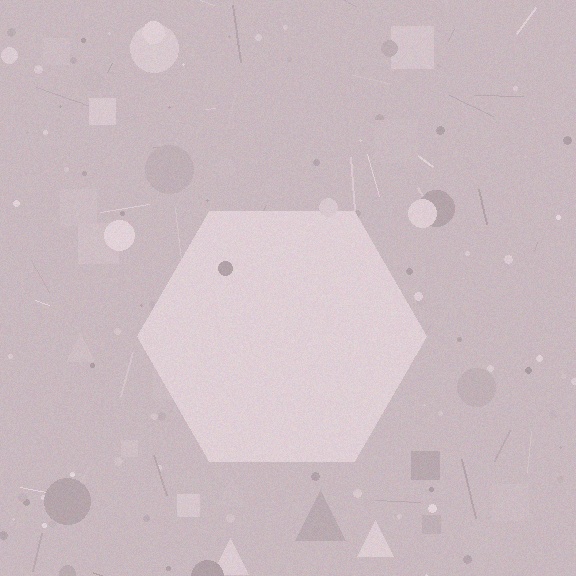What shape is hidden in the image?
A hexagon is hidden in the image.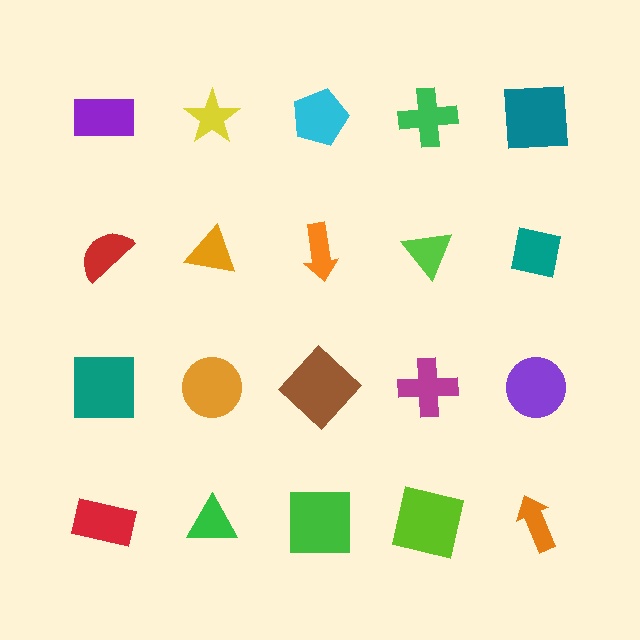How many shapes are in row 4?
5 shapes.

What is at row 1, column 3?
A cyan pentagon.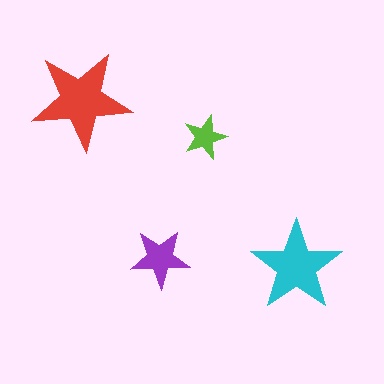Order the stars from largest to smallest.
the red one, the cyan one, the purple one, the lime one.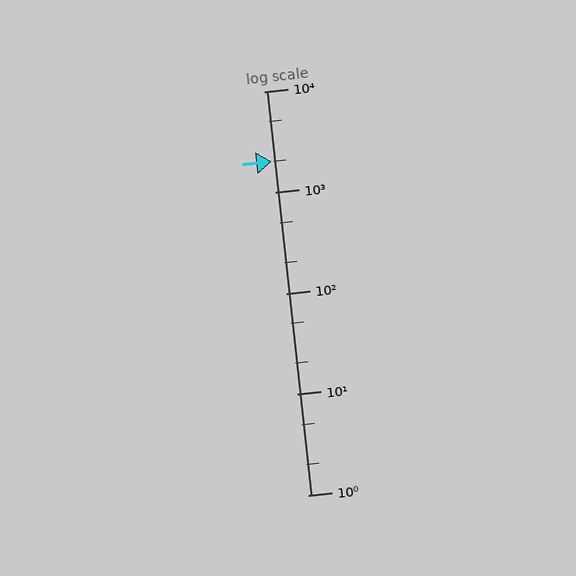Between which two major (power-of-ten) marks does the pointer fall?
The pointer is between 1000 and 10000.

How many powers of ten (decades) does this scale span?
The scale spans 4 decades, from 1 to 10000.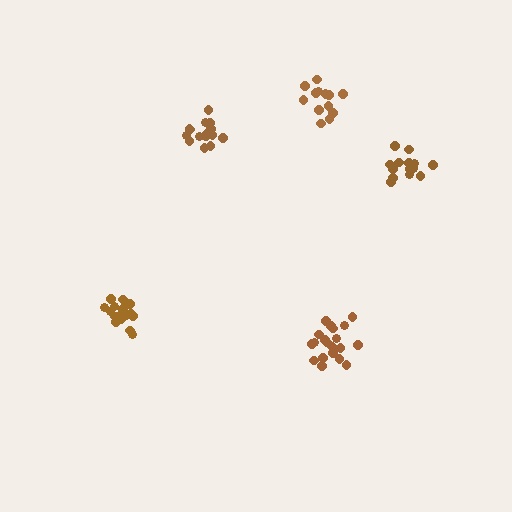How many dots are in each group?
Group 1: 14 dots, Group 2: 20 dots, Group 3: 15 dots, Group 4: 15 dots, Group 5: 17 dots (81 total).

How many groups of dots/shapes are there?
There are 5 groups.